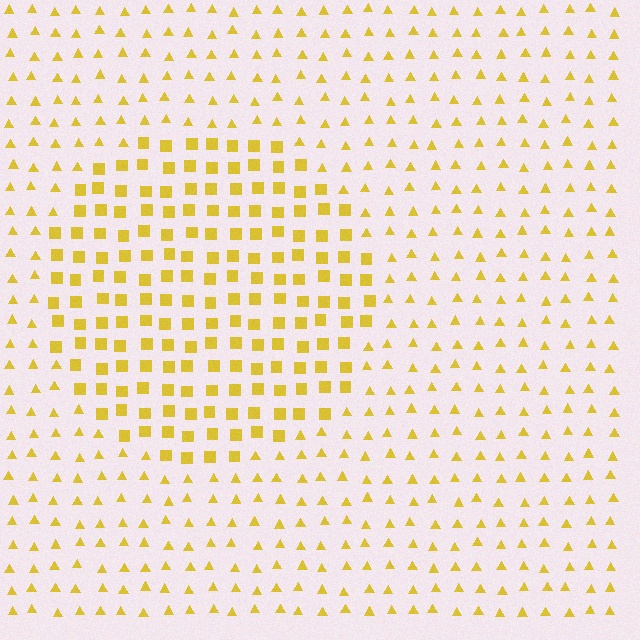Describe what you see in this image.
The image is filled with small yellow elements arranged in a uniform grid. A circle-shaped region contains squares, while the surrounding area contains triangles. The boundary is defined purely by the change in element shape.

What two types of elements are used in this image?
The image uses squares inside the circle region and triangles outside it.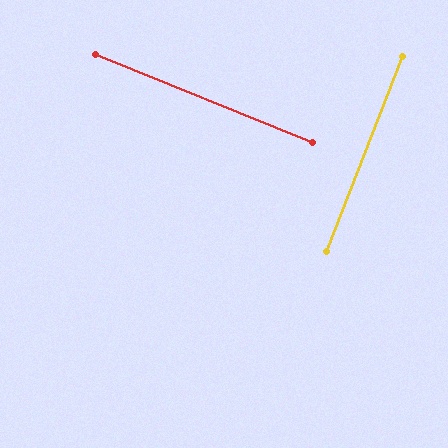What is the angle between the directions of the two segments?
Approximately 89 degrees.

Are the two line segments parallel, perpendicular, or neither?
Perpendicular — they meet at approximately 89°.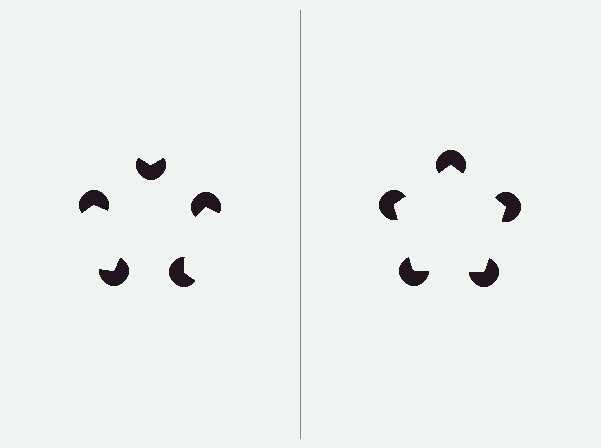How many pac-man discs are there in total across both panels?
10 — 5 on each side.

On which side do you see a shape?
An illusory pentagon appears on the right side. On the left side the wedge cuts are rotated, so no coherent shape forms.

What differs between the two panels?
The pac-man discs are positioned identically on both sides; only the wedge orientations differ. On the right they align to a pentagon; on the left they are misaligned.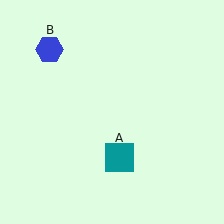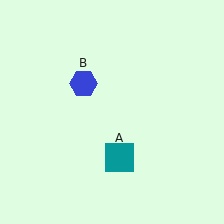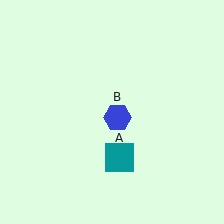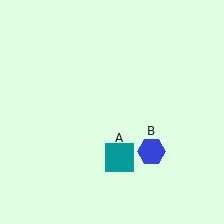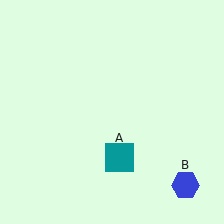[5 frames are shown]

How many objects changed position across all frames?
1 object changed position: blue hexagon (object B).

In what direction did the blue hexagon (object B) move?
The blue hexagon (object B) moved down and to the right.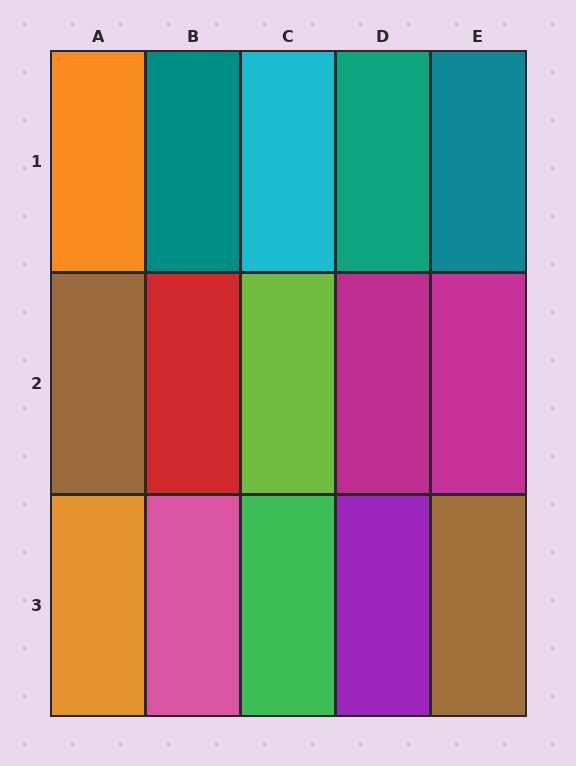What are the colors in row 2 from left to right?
Brown, red, lime, magenta, magenta.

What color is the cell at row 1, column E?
Teal.